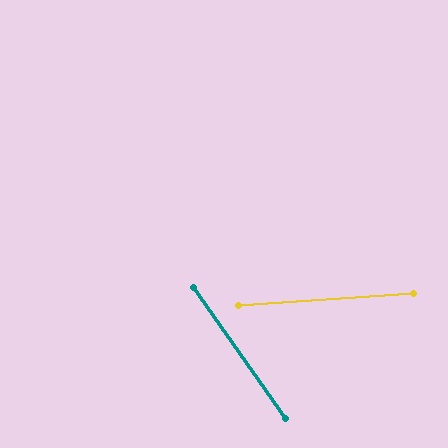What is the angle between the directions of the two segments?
Approximately 59 degrees.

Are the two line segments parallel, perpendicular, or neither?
Neither parallel nor perpendicular — they differ by about 59°.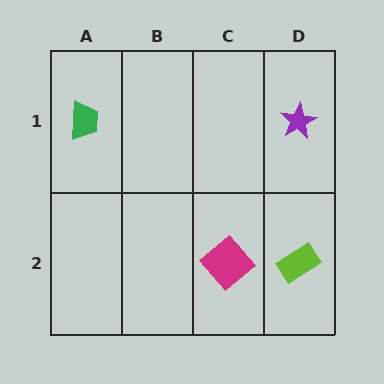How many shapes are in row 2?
2 shapes.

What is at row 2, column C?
A magenta diamond.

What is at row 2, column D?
A lime rectangle.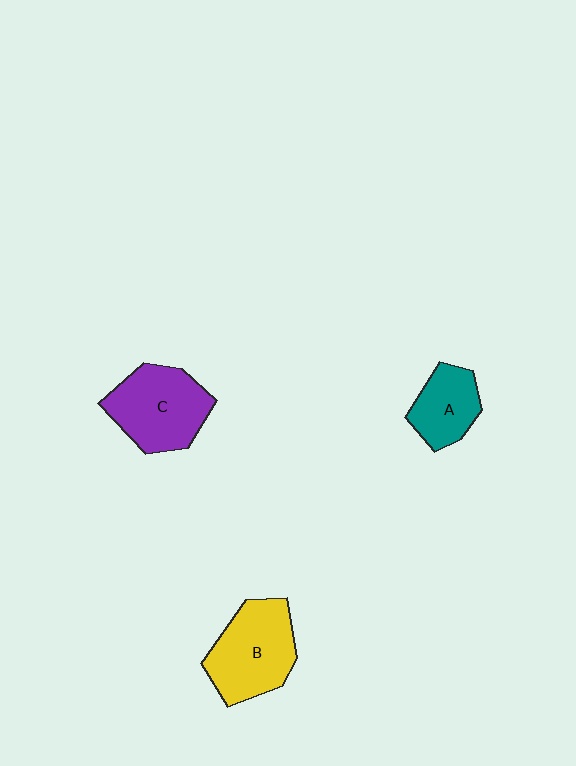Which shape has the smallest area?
Shape A (teal).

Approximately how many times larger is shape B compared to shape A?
Approximately 1.6 times.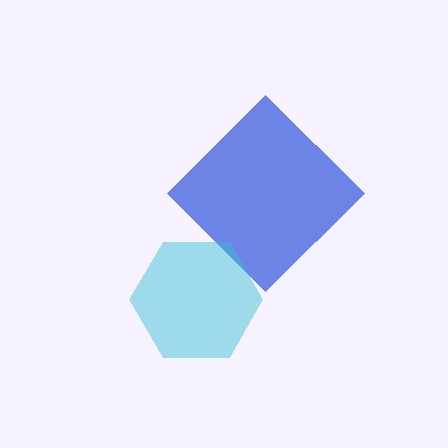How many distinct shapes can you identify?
There are 2 distinct shapes: a blue diamond, a cyan hexagon.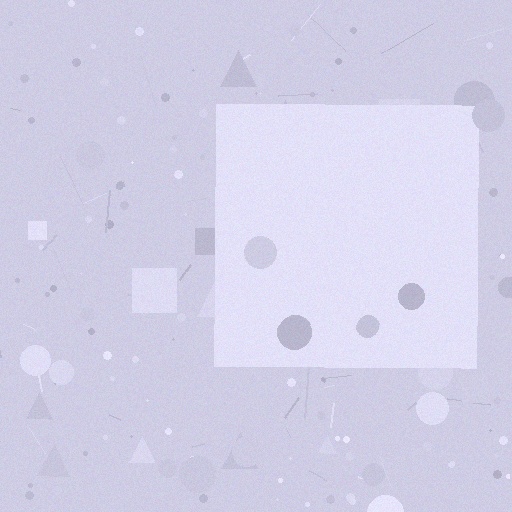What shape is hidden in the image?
A square is hidden in the image.